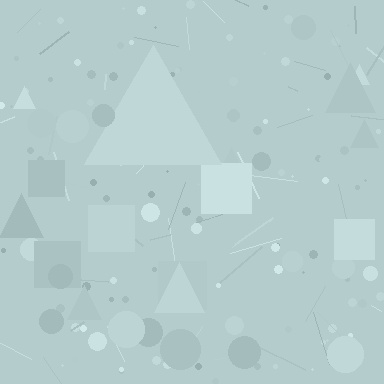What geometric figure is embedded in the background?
A triangle is embedded in the background.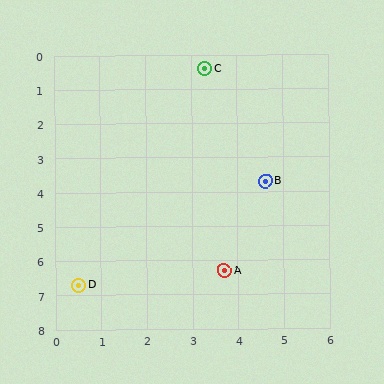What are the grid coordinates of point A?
Point A is at approximately (3.7, 6.3).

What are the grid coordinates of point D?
Point D is at approximately (0.5, 6.7).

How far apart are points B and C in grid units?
Points B and C are about 3.5 grid units apart.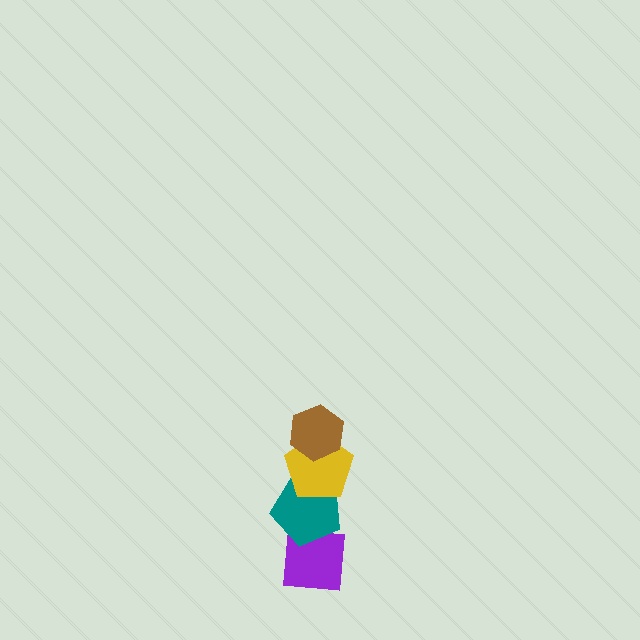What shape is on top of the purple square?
The teal pentagon is on top of the purple square.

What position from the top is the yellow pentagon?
The yellow pentagon is 2nd from the top.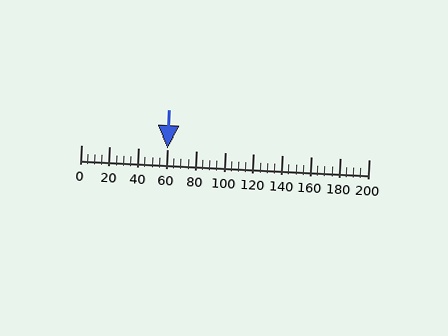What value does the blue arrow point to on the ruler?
The blue arrow points to approximately 60.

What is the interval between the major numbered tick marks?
The major tick marks are spaced 20 units apart.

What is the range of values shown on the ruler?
The ruler shows values from 0 to 200.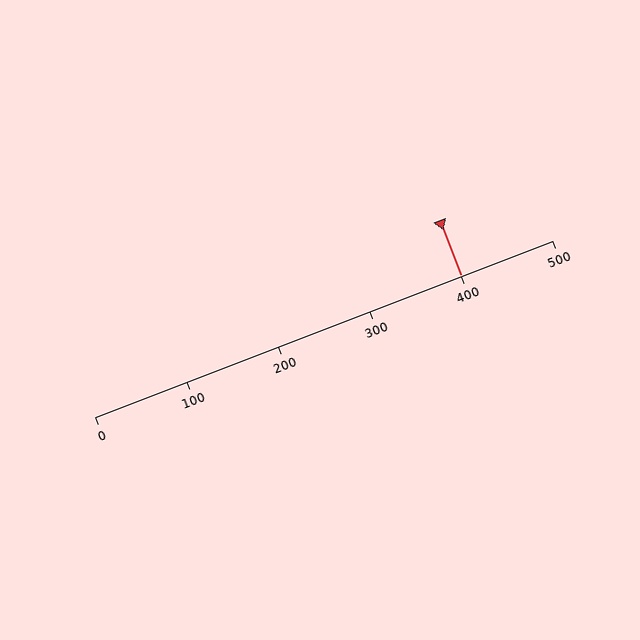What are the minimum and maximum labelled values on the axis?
The axis runs from 0 to 500.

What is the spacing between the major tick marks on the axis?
The major ticks are spaced 100 apart.